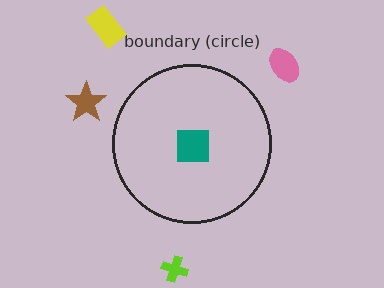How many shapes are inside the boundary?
1 inside, 4 outside.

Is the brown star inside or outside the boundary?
Outside.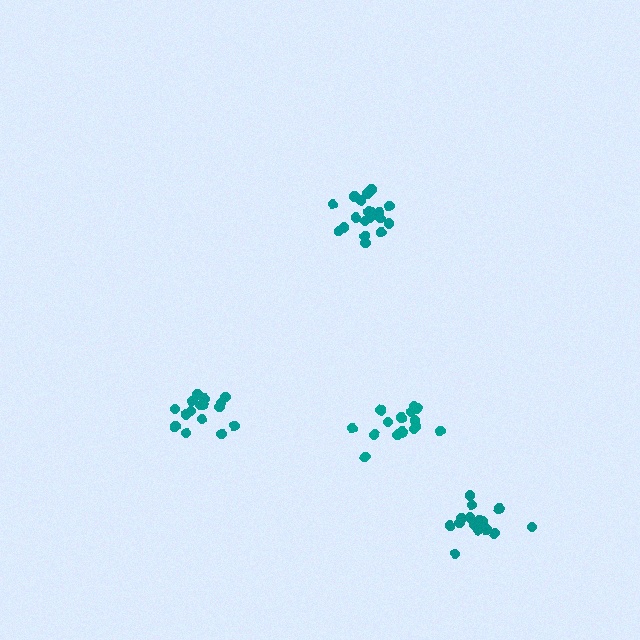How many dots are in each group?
Group 1: 16 dots, Group 2: 16 dots, Group 3: 19 dots, Group 4: 15 dots (66 total).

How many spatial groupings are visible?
There are 4 spatial groupings.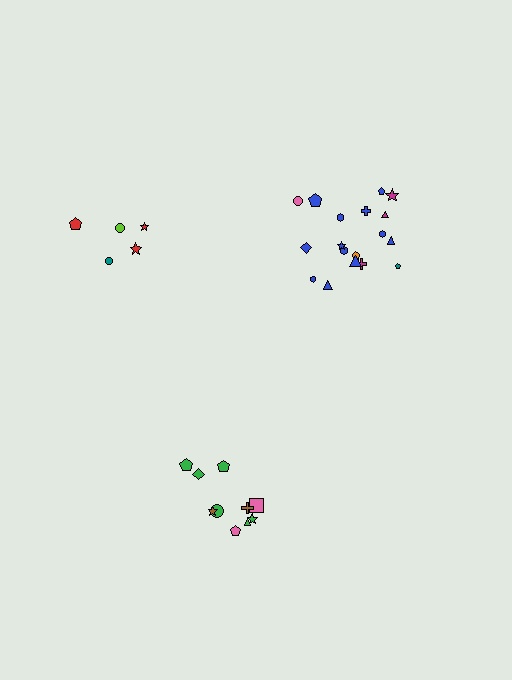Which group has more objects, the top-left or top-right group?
The top-right group.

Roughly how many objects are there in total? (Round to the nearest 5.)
Roughly 35 objects in total.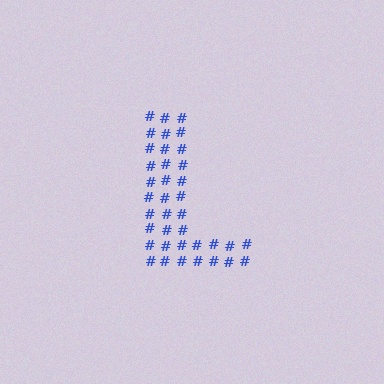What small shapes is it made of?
It is made of small hash symbols.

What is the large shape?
The large shape is the letter L.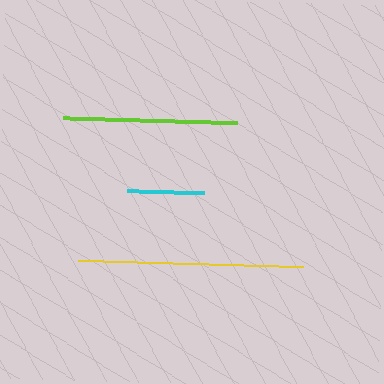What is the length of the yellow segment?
The yellow segment is approximately 225 pixels long.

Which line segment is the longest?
The yellow line is the longest at approximately 225 pixels.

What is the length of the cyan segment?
The cyan segment is approximately 77 pixels long.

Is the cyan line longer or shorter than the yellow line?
The yellow line is longer than the cyan line.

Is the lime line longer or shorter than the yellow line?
The yellow line is longer than the lime line.